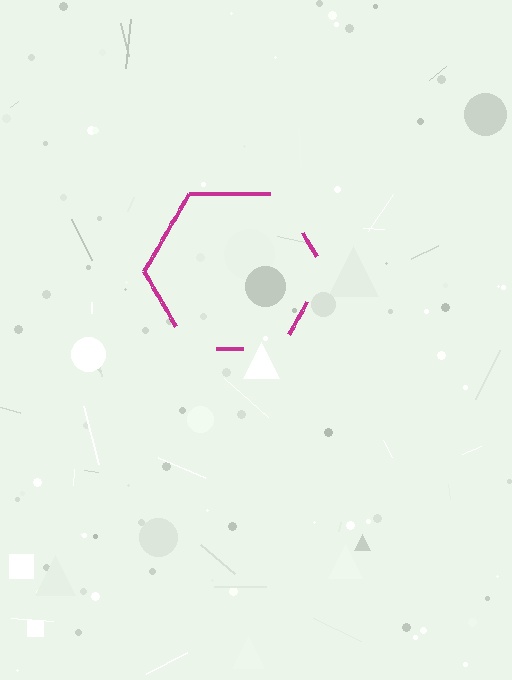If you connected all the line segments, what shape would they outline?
They would outline a hexagon.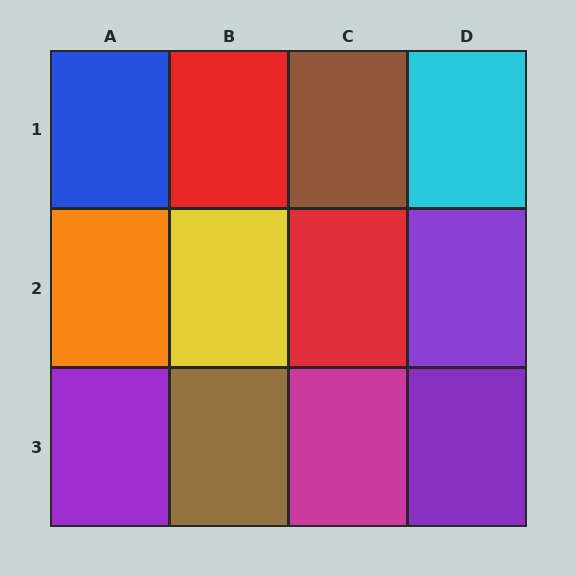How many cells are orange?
1 cell is orange.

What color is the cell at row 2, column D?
Purple.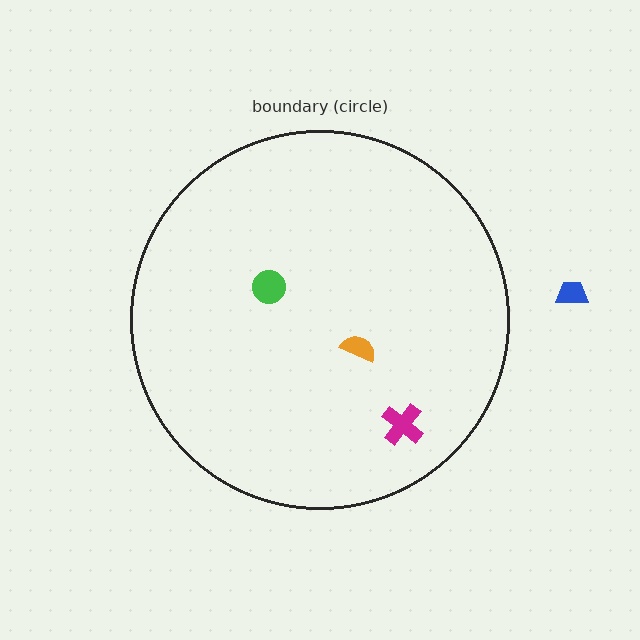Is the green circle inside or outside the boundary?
Inside.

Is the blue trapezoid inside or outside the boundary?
Outside.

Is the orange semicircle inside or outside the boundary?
Inside.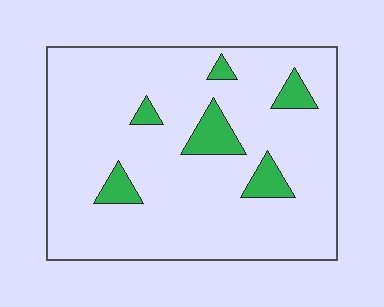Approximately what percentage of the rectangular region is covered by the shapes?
Approximately 10%.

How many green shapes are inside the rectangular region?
6.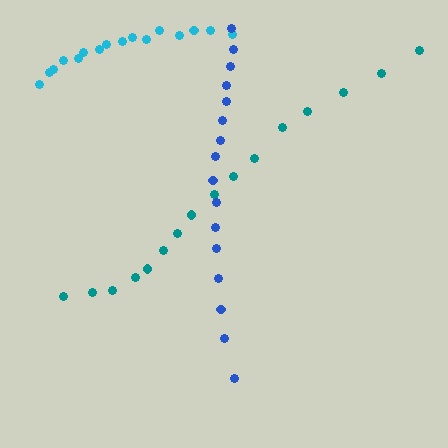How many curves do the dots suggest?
There are 3 distinct paths.